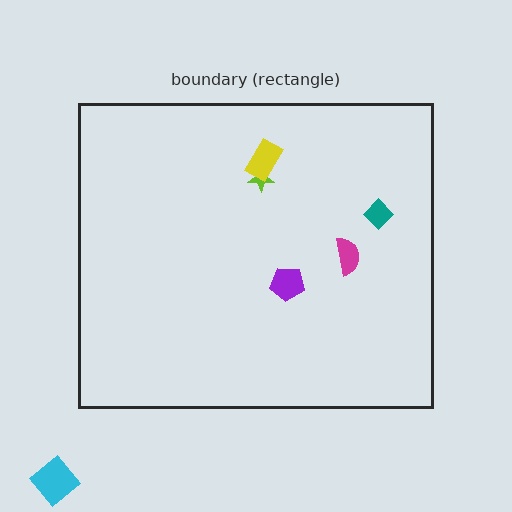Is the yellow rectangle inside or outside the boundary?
Inside.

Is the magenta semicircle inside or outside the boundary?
Inside.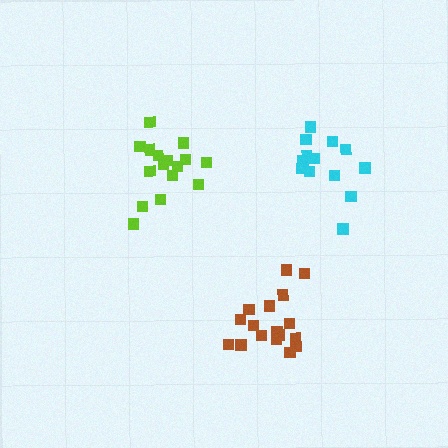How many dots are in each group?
Group 1: 16 dots, Group 2: 17 dots, Group 3: 13 dots (46 total).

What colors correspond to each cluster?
The clusters are colored: lime, brown, cyan.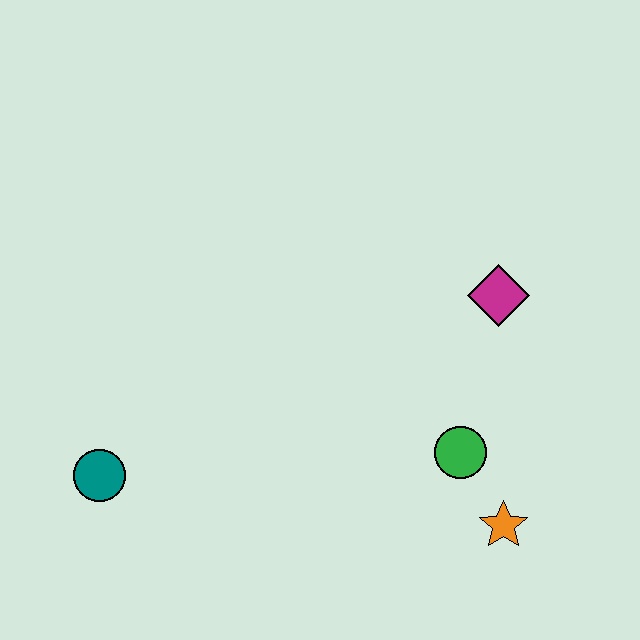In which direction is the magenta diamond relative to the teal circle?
The magenta diamond is to the right of the teal circle.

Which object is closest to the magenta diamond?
The green circle is closest to the magenta diamond.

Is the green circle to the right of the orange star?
No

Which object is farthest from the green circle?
The teal circle is farthest from the green circle.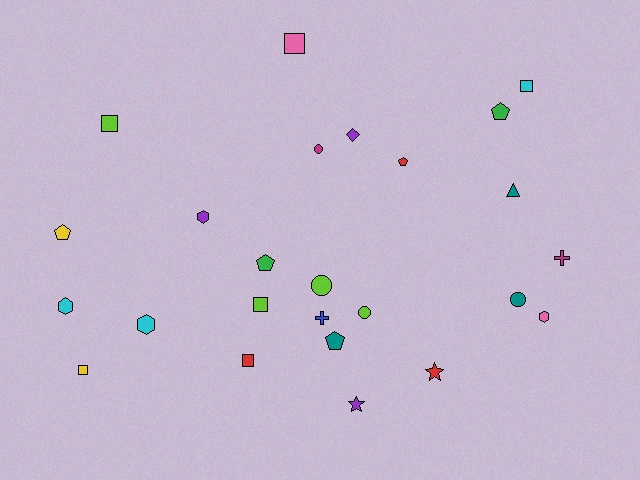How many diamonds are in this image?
There is 1 diamond.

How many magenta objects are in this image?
There are 2 magenta objects.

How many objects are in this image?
There are 25 objects.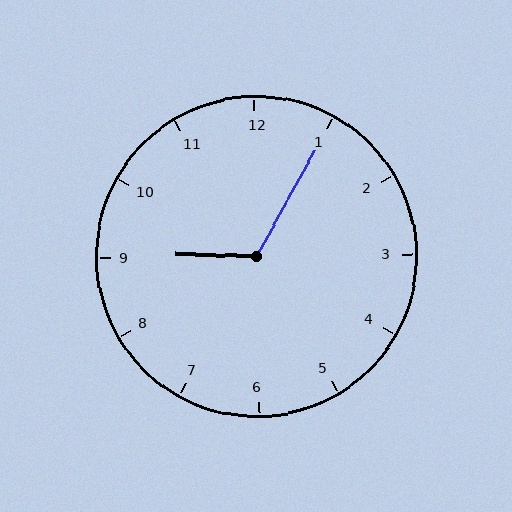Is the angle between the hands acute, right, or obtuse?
It is obtuse.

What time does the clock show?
9:05.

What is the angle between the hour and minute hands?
Approximately 118 degrees.